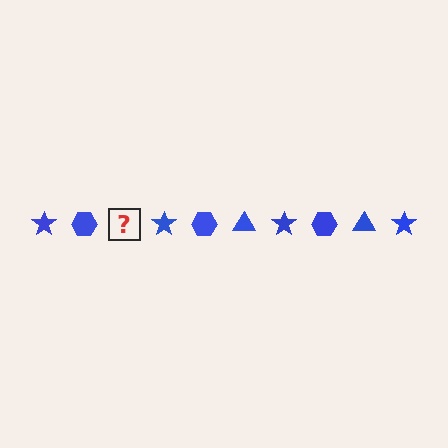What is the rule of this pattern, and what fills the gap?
The rule is that the pattern cycles through star, hexagon, triangle shapes in blue. The gap should be filled with a blue triangle.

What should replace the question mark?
The question mark should be replaced with a blue triangle.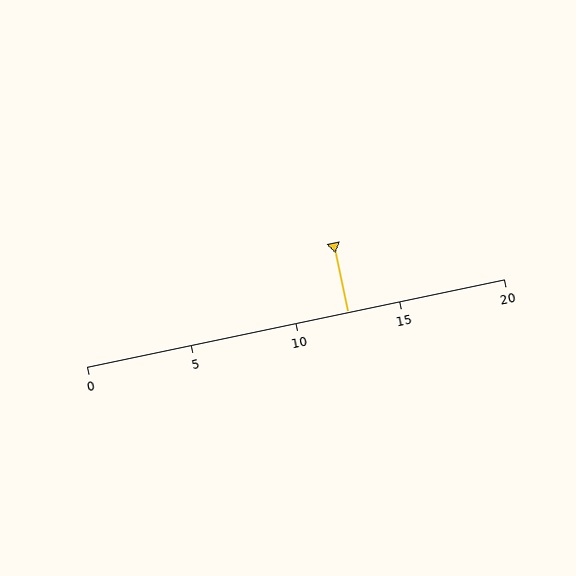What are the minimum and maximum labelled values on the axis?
The axis runs from 0 to 20.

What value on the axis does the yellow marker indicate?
The marker indicates approximately 12.5.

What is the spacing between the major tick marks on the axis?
The major ticks are spaced 5 apart.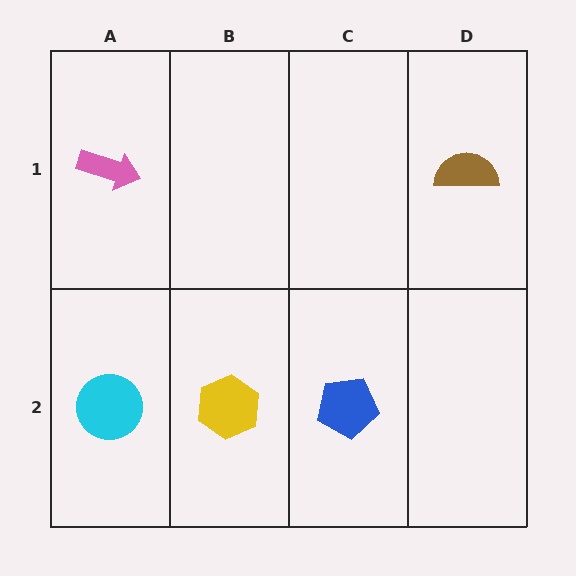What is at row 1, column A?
A pink arrow.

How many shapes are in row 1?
2 shapes.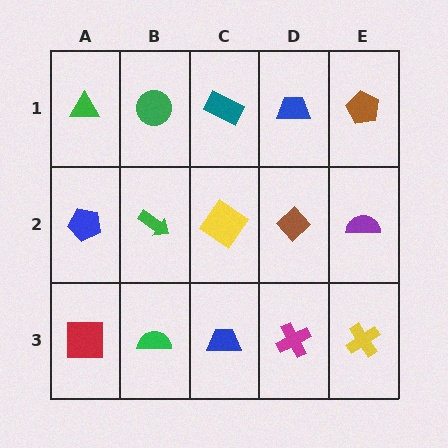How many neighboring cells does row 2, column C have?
4.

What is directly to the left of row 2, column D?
A yellow diamond.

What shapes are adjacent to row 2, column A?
A green triangle (row 1, column A), a red square (row 3, column A), a green arrow (row 2, column B).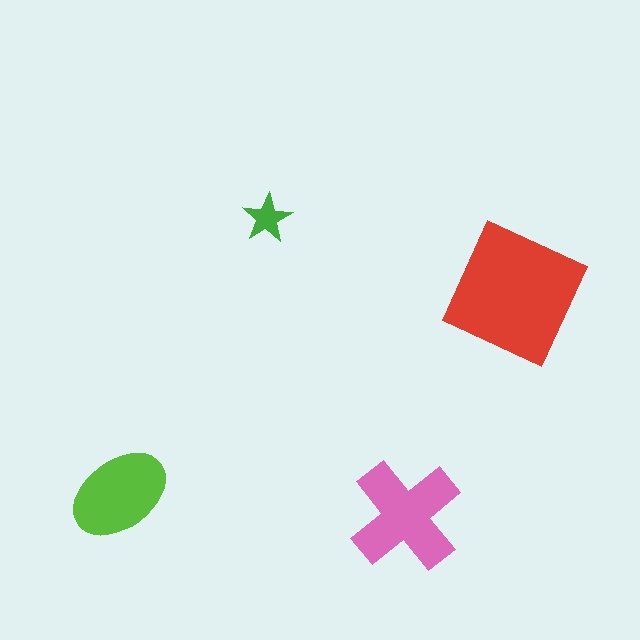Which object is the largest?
The red square.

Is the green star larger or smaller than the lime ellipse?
Smaller.